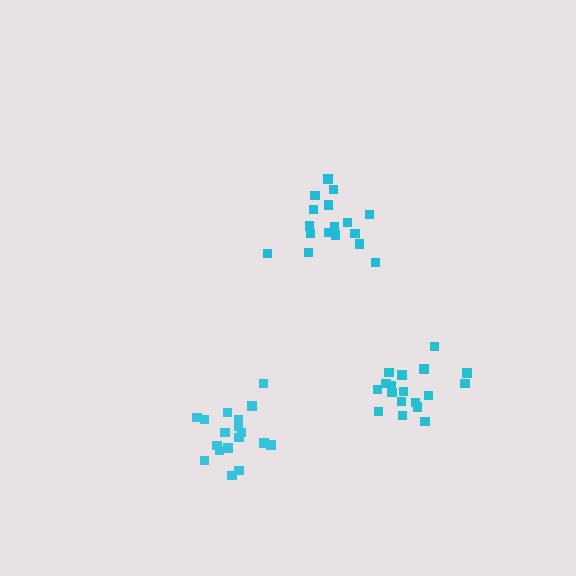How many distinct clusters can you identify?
There are 3 distinct clusters.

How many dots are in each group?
Group 1: 17 dots, Group 2: 19 dots, Group 3: 18 dots (54 total).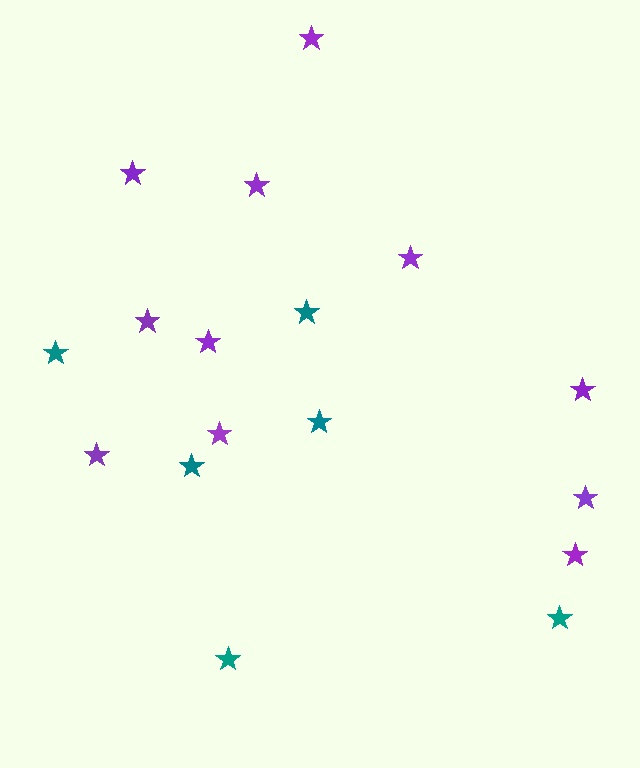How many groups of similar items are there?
There are 2 groups: one group of purple stars (11) and one group of teal stars (6).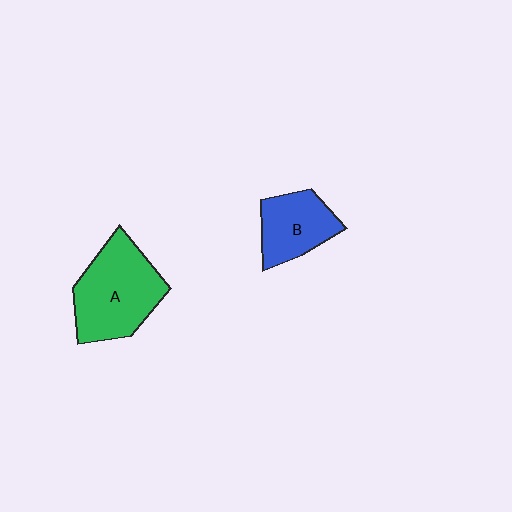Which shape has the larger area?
Shape A (green).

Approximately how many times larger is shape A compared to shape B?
Approximately 1.6 times.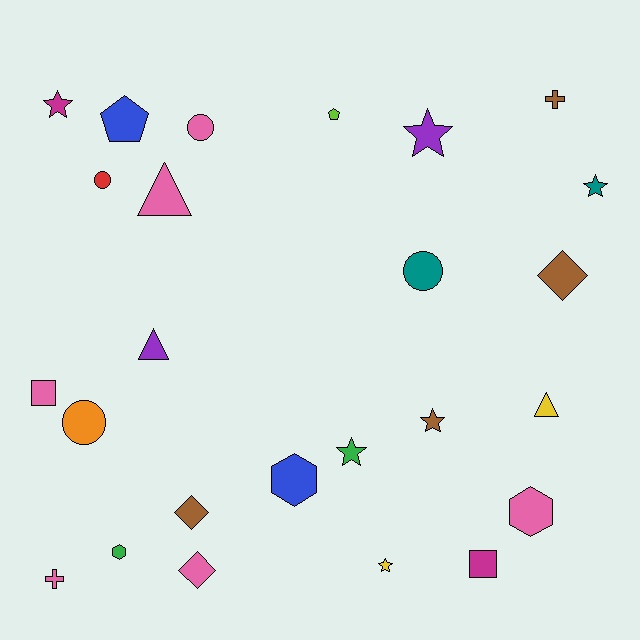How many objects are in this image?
There are 25 objects.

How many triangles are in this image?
There are 3 triangles.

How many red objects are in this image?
There is 1 red object.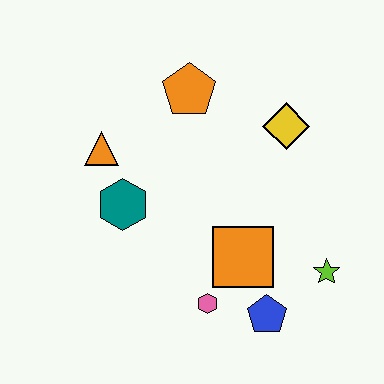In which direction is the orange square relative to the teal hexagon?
The orange square is to the right of the teal hexagon.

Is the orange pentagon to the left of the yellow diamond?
Yes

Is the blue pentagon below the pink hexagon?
Yes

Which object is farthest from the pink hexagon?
The orange pentagon is farthest from the pink hexagon.